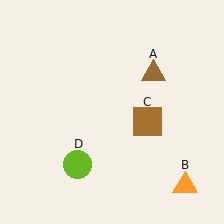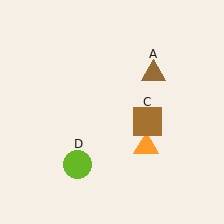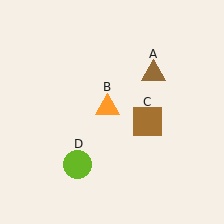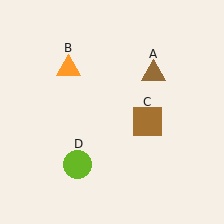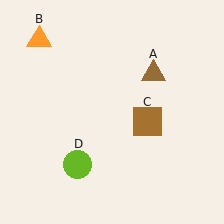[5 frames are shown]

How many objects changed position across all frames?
1 object changed position: orange triangle (object B).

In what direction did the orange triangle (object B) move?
The orange triangle (object B) moved up and to the left.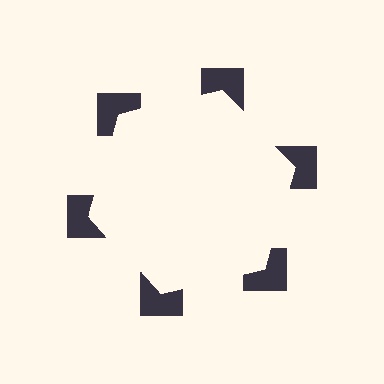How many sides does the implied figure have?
6 sides.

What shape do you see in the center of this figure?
An illusory hexagon — its edges are inferred from the aligned wedge cuts in the notched squares, not physically drawn.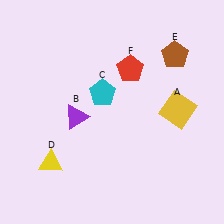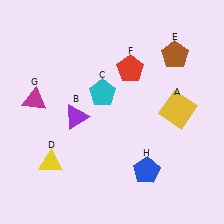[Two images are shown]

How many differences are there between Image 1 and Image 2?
There are 2 differences between the two images.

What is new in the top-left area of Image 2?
A magenta triangle (G) was added in the top-left area of Image 2.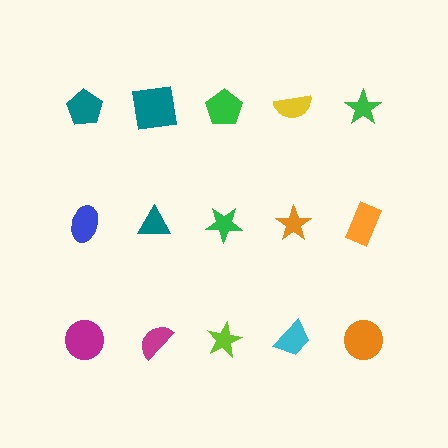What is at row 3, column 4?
A cyan trapezoid.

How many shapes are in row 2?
5 shapes.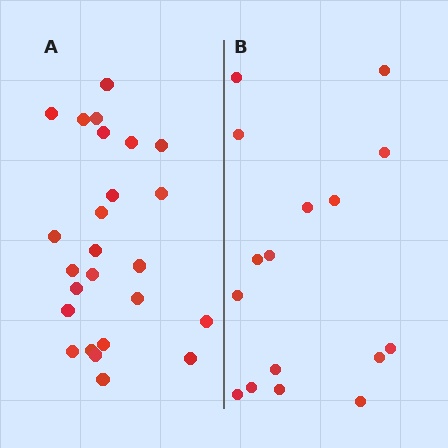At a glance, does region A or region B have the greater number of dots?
Region A (the left region) has more dots.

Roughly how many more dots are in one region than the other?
Region A has roughly 8 or so more dots than region B.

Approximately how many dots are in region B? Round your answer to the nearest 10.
About 20 dots. (The exact count is 16, which rounds to 20.)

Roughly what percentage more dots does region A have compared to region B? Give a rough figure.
About 55% more.